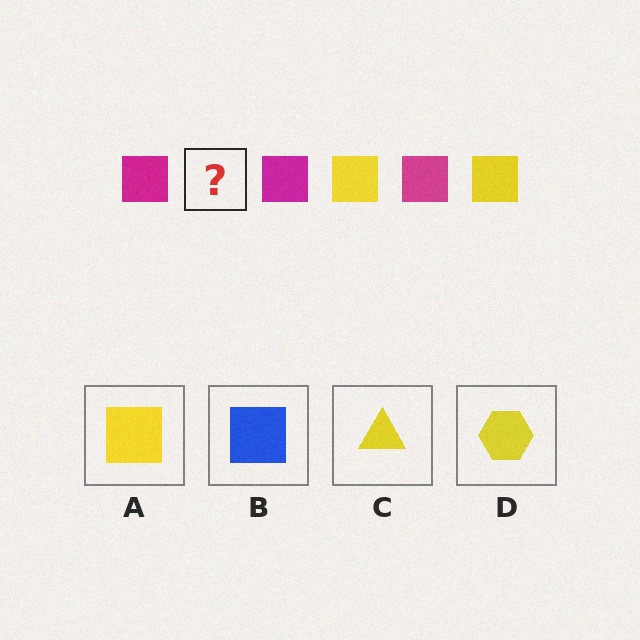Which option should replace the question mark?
Option A.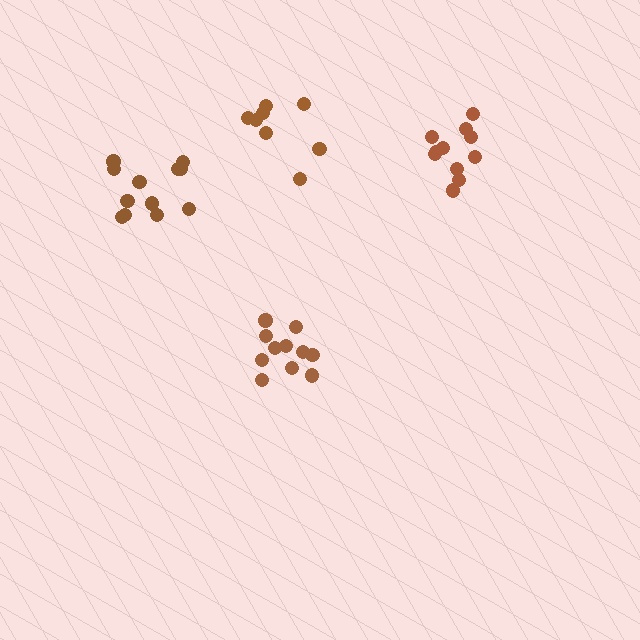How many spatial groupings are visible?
There are 4 spatial groupings.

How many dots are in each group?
Group 1: 11 dots, Group 2: 12 dots, Group 3: 11 dots, Group 4: 8 dots (42 total).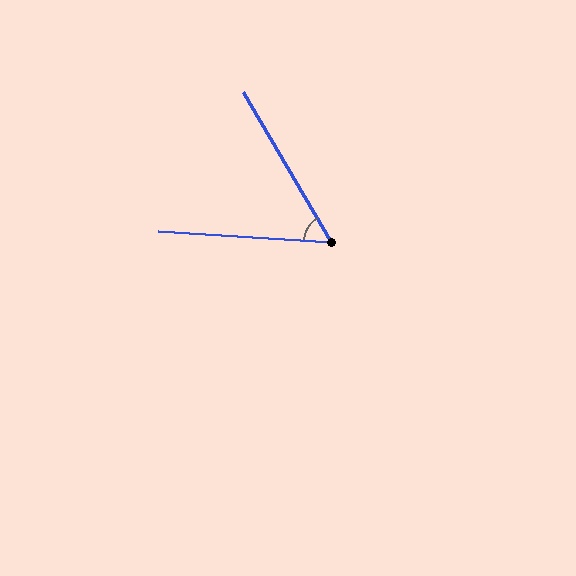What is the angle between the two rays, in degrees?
Approximately 56 degrees.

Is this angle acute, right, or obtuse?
It is acute.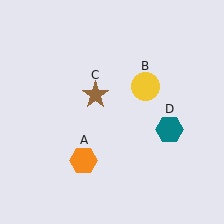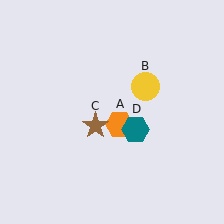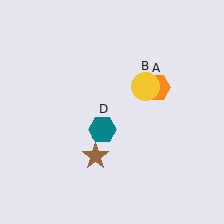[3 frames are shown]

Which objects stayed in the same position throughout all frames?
Yellow circle (object B) remained stationary.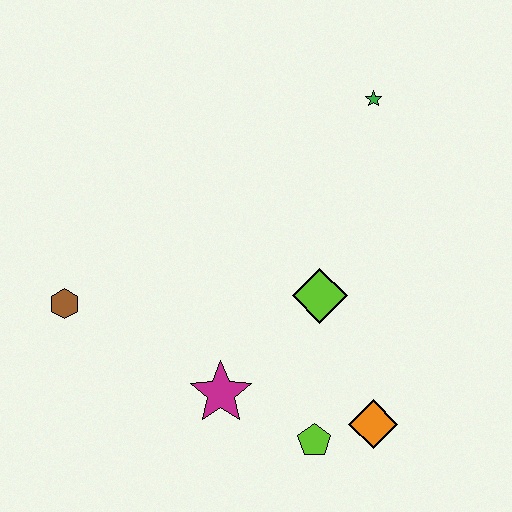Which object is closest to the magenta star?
The lime pentagon is closest to the magenta star.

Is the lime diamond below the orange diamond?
No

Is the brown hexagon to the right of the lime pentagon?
No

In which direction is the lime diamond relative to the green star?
The lime diamond is below the green star.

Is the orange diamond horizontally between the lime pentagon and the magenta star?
No